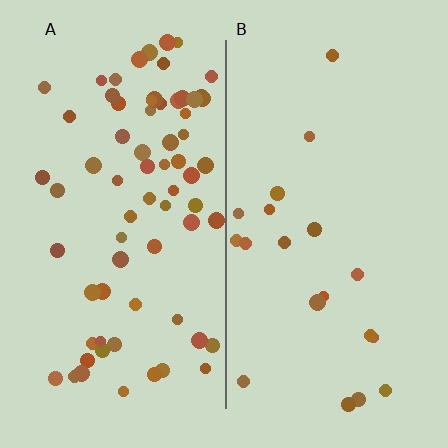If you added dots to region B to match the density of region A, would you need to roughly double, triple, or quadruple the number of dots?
Approximately triple.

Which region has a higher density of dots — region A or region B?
A (the left).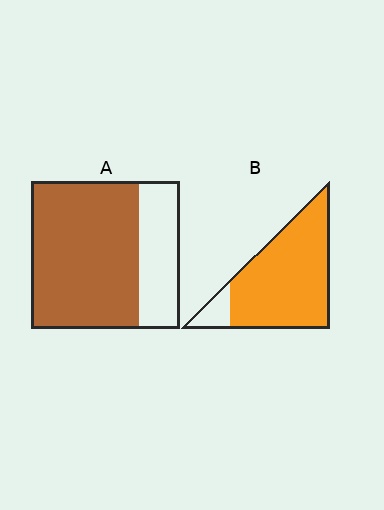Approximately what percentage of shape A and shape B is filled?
A is approximately 70% and B is approximately 90%.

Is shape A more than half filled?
Yes.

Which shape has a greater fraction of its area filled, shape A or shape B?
Shape B.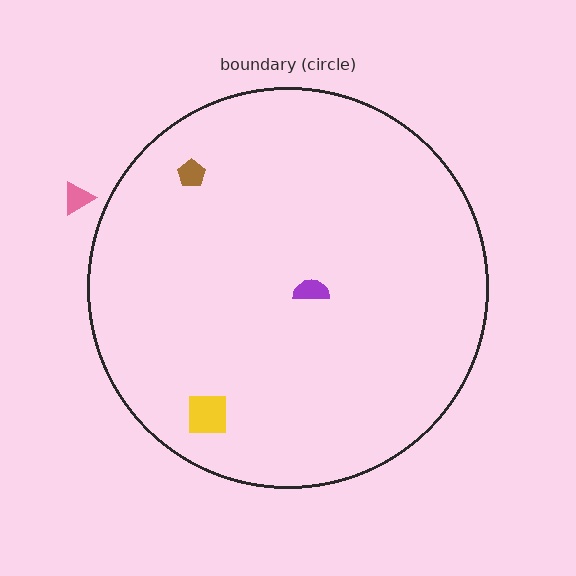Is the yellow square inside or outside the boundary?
Inside.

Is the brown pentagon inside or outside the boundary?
Inside.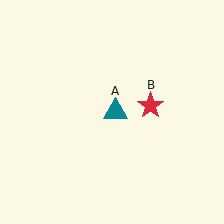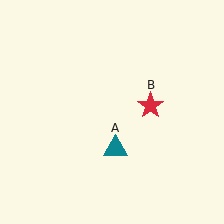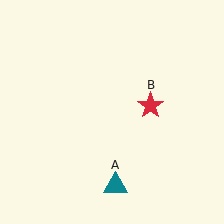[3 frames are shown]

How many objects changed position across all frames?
1 object changed position: teal triangle (object A).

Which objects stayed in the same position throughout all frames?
Red star (object B) remained stationary.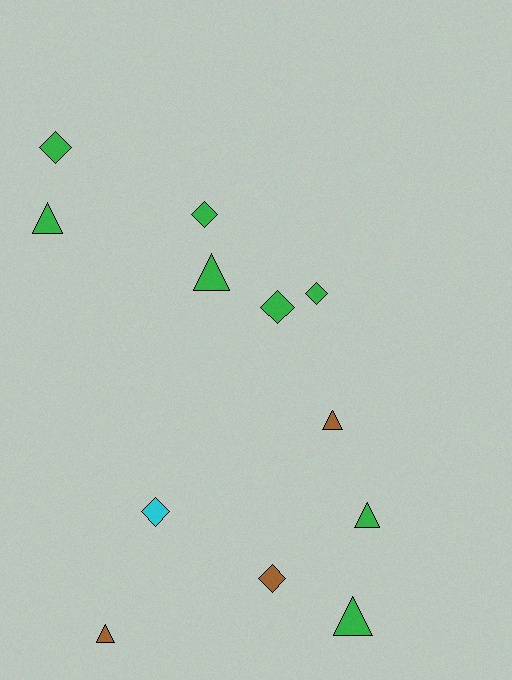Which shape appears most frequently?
Diamond, with 6 objects.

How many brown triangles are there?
There are 2 brown triangles.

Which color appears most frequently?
Green, with 8 objects.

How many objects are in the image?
There are 12 objects.